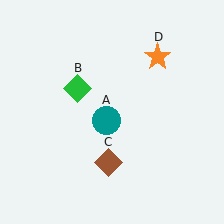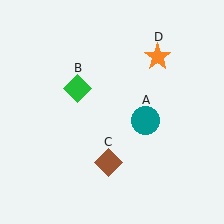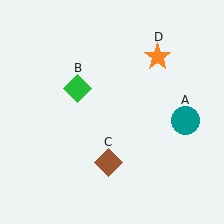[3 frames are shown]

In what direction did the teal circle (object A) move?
The teal circle (object A) moved right.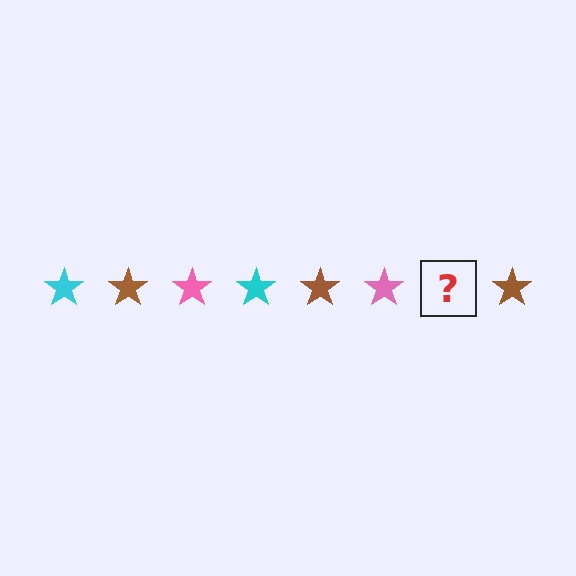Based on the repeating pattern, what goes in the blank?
The blank should be a cyan star.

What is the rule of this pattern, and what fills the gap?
The rule is that the pattern cycles through cyan, brown, pink stars. The gap should be filled with a cyan star.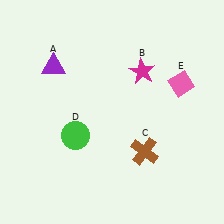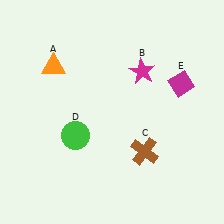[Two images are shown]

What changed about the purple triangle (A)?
In Image 1, A is purple. In Image 2, it changed to orange.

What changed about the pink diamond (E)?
In Image 1, E is pink. In Image 2, it changed to magenta.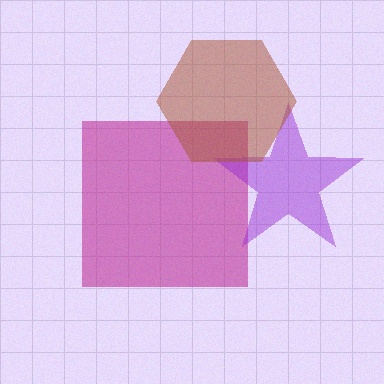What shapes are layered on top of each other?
The layered shapes are: a magenta square, a purple star, a brown hexagon.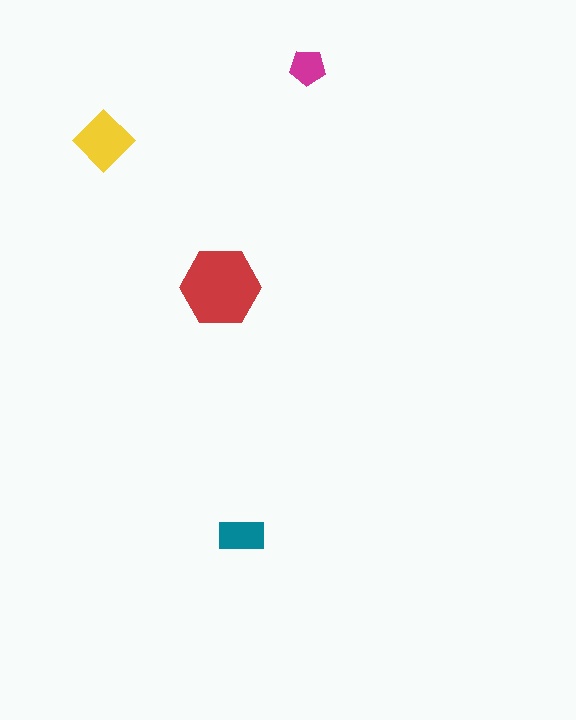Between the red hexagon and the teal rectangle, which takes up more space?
The red hexagon.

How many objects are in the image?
There are 4 objects in the image.